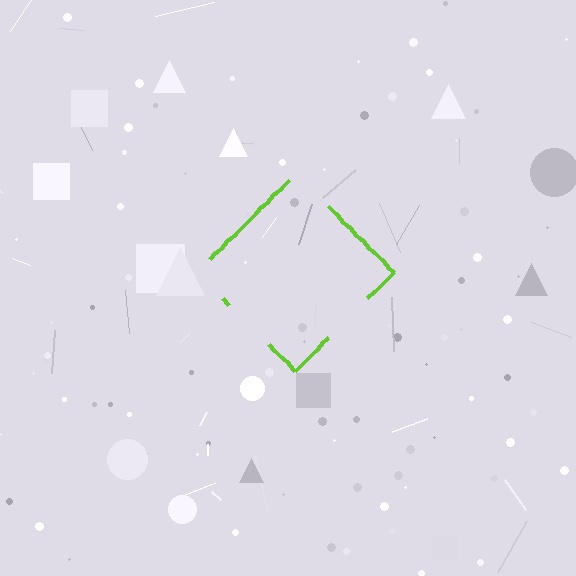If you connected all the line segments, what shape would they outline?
They would outline a diamond.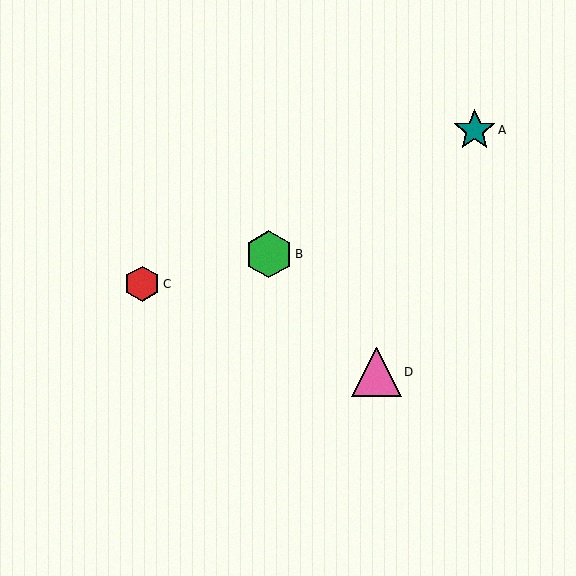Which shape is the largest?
The pink triangle (labeled D) is the largest.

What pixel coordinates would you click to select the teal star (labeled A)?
Click at (475, 130) to select the teal star A.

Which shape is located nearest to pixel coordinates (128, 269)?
The red hexagon (labeled C) at (142, 284) is nearest to that location.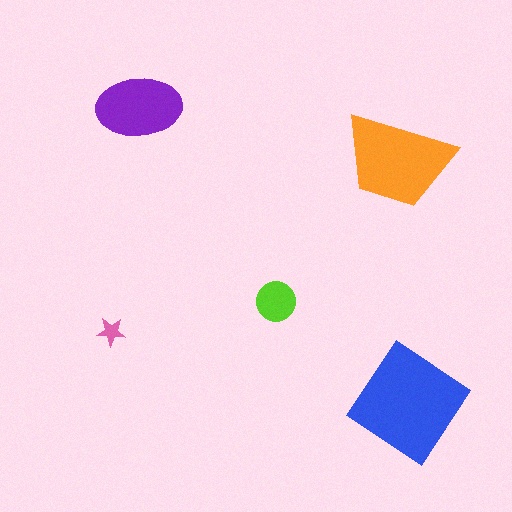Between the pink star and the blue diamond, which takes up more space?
The blue diamond.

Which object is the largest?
The blue diamond.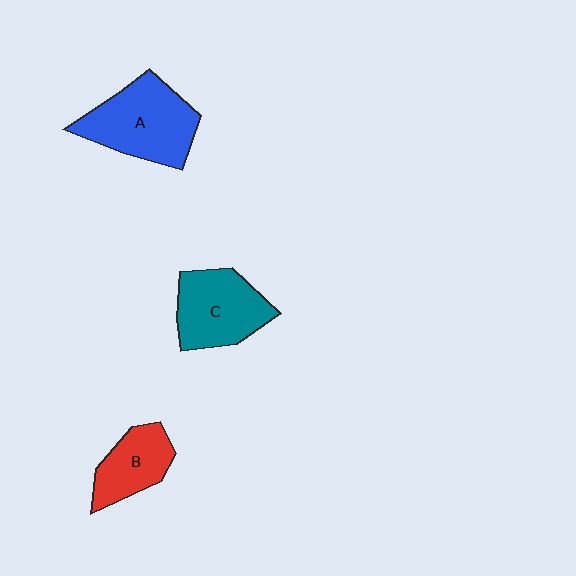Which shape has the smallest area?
Shape B (red).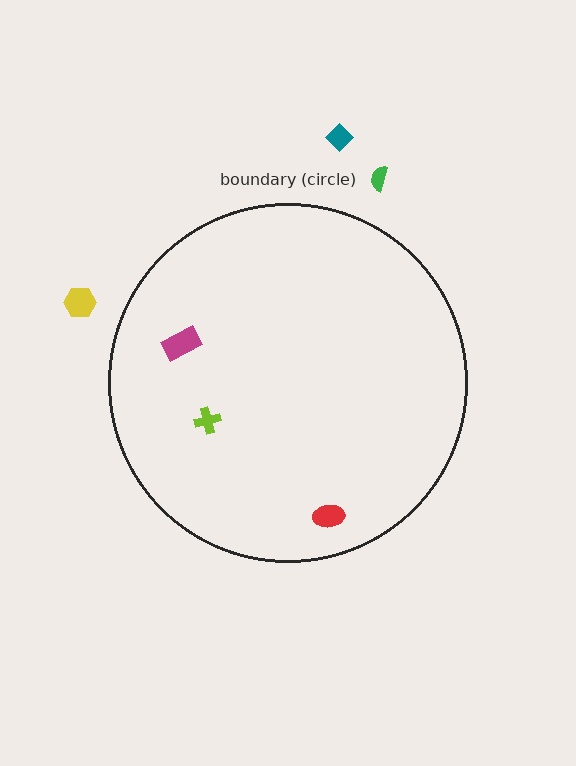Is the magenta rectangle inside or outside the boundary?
Inside.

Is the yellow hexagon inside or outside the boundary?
Outside.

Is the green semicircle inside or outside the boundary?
Outside.